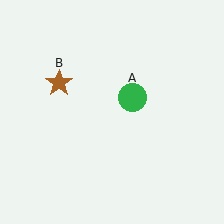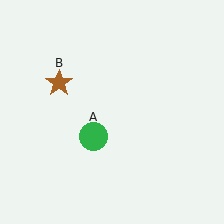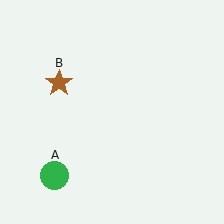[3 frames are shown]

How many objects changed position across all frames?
1 object changed position: green circle (object A).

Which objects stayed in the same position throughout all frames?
Brown star (object B) remained stationary.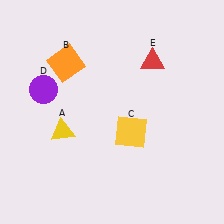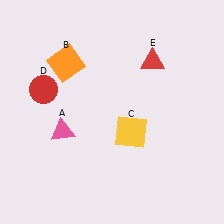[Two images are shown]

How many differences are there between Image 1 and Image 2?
There are 2 differences between the two images.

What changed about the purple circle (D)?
In Image 1, D is purple. In Image 2, it changed to red.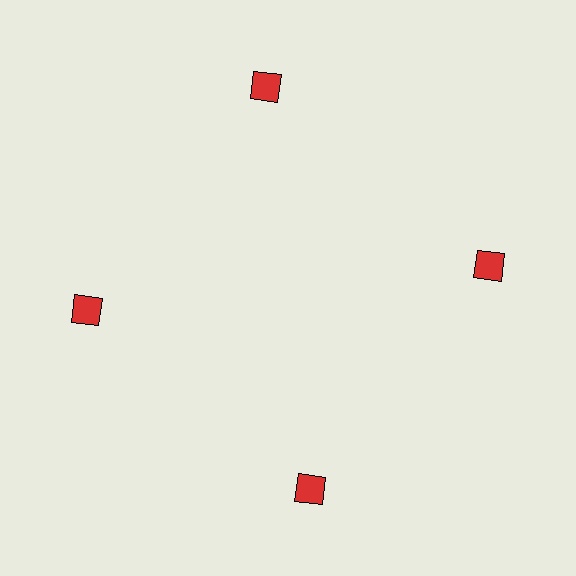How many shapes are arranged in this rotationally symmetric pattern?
There are 4 shapes, arranged in 4 groups of 1.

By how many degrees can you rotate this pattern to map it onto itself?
The pattern maps onto itself every 90 degrees of rotation.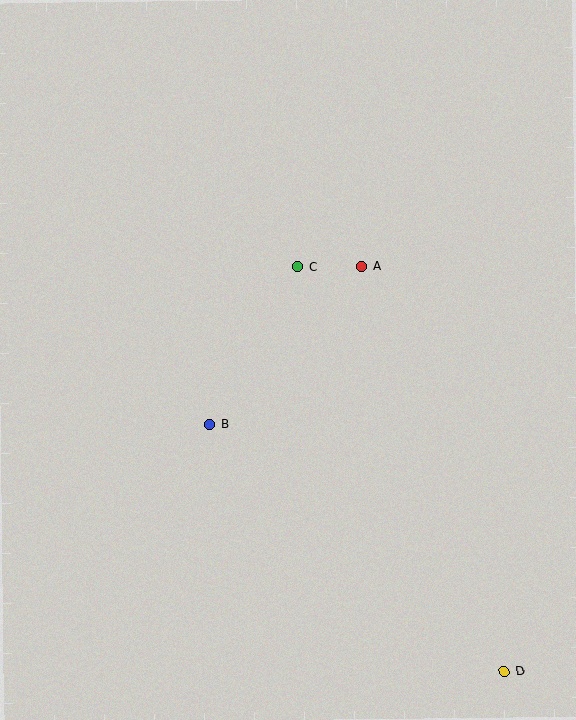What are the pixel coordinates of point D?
Point D is at (504, 672).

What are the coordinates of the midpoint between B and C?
The midpoint between B and C is at (253, 345).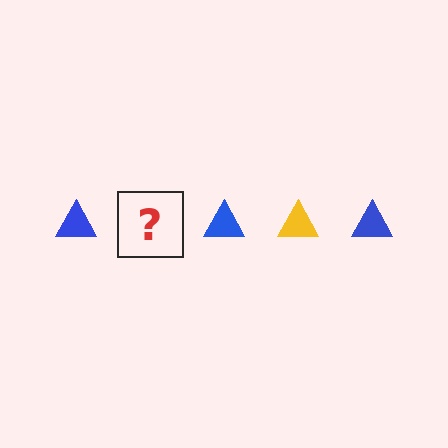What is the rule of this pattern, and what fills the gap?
The rule is that the pattern cycles through blue, yellow triangles. The gap should be filled with a yellow triangle.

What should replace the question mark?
The question mark should be replaced with a yellow triangle.